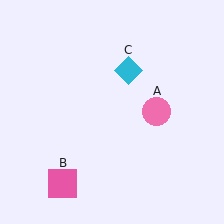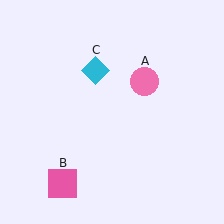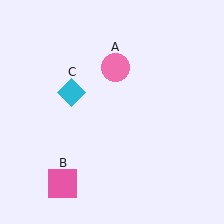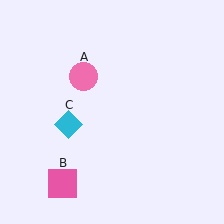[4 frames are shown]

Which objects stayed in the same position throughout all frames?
Pink square (object B) remained stationary.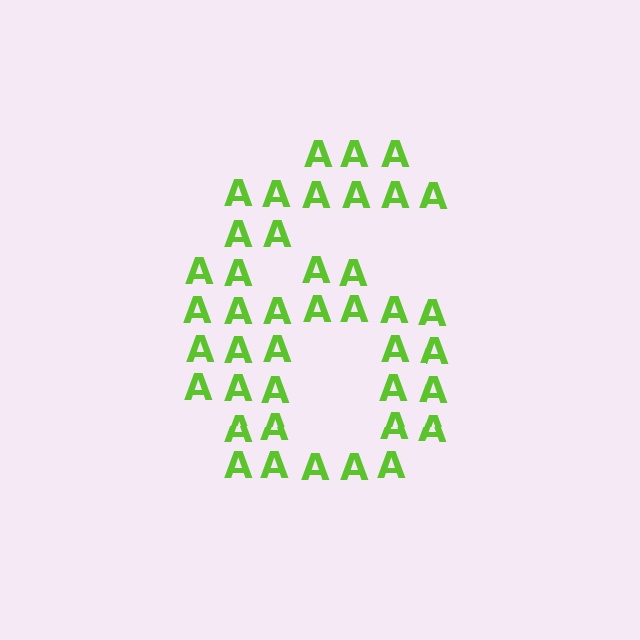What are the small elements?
The small elements are letter A's.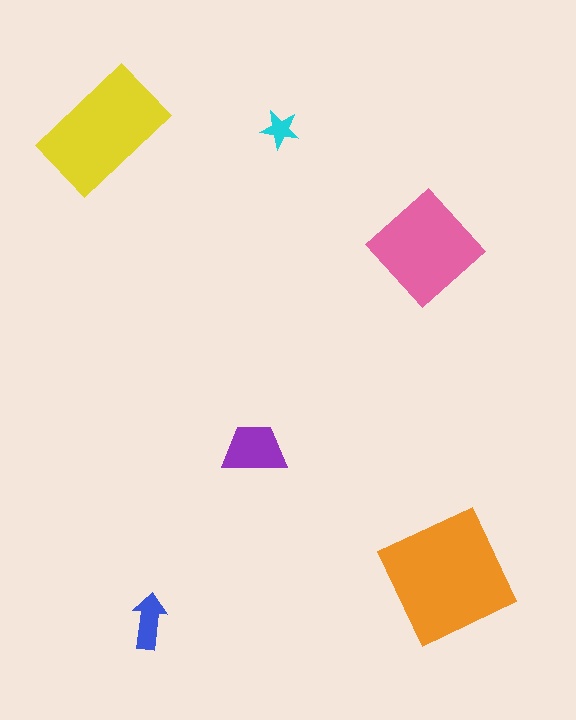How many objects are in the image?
There are 6 objects in the image.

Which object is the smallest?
The cyan star.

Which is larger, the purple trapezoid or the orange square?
The orange square.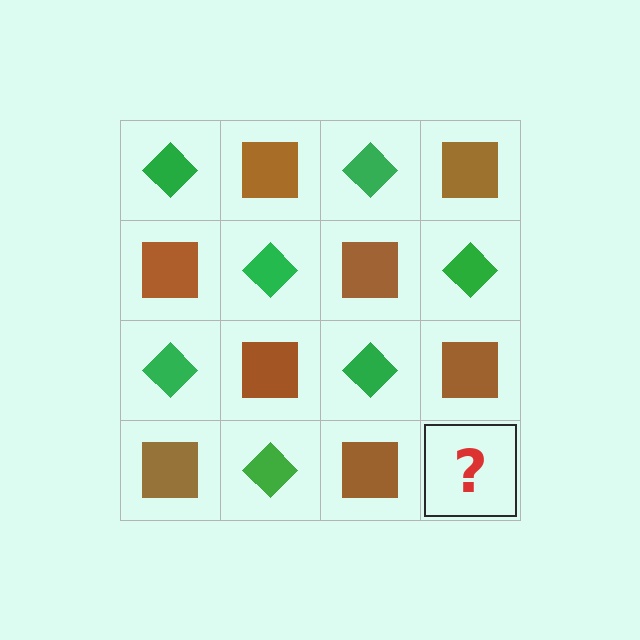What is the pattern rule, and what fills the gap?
The rule is that it alternates green diamond and brown square in a checkerboard pattern. The gap should be filled with a green diamond.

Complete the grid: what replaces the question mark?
The question mark should be replaced with a green diamond.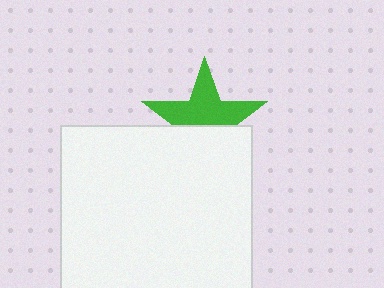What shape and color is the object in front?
The object in front is a white rectangle.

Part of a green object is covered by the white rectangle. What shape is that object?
It is a star.